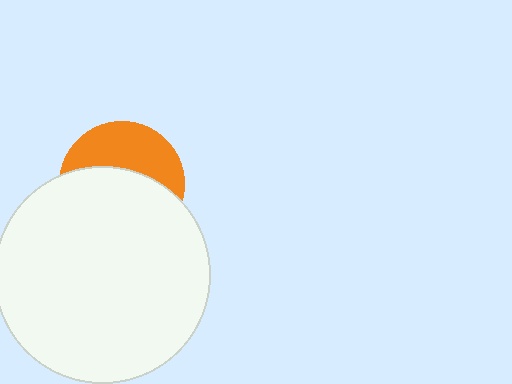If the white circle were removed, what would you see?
You would see the complete orange circle.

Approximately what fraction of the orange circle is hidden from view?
Roughly 60% of the orange circle is hidden behind the white circle.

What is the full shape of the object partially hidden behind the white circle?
The partially hidden object is an orange circle.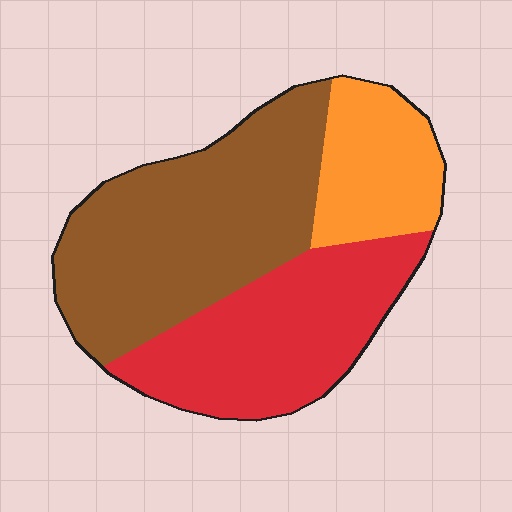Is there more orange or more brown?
Brown.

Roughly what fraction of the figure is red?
Red takes up between a quarter and a half of the figure.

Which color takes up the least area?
Orange, at roughly 20%.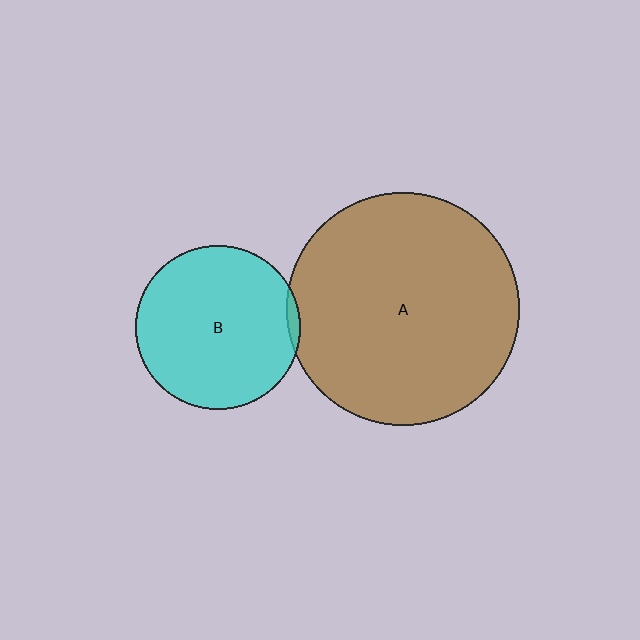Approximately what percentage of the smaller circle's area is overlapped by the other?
Approximately 5%.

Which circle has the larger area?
Circle A (brown).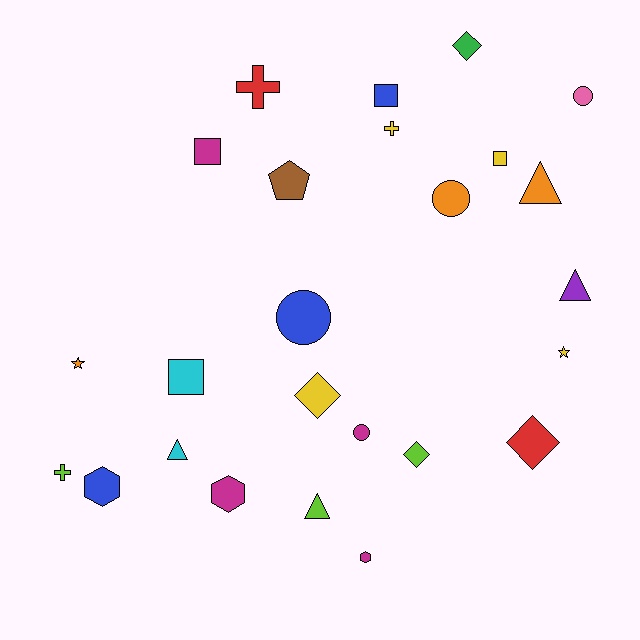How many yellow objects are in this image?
There are 4 yellow objects.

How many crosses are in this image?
There are 3 crosses.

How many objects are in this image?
There are 25 objects.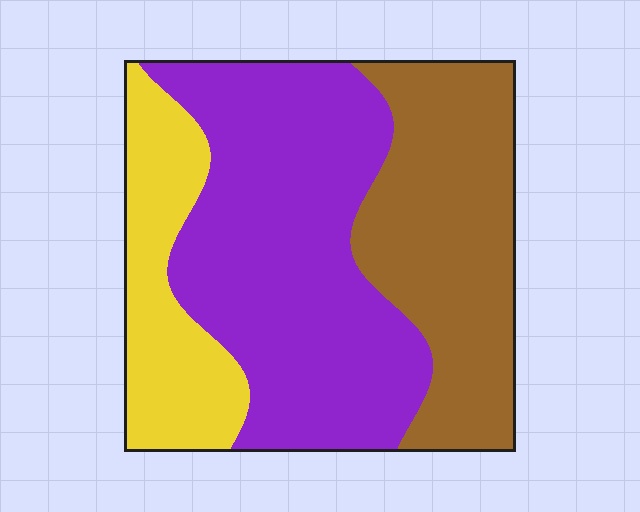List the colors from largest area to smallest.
From largest to smallest: purple, brown, yellow.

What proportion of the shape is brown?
Brown covers roughly 30% of the shape.